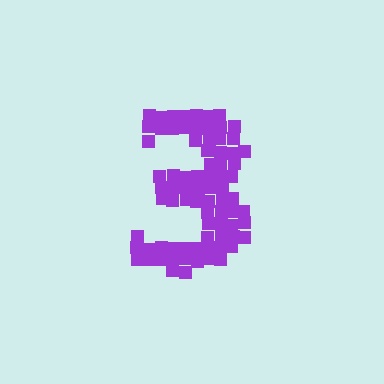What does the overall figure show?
The overall figure shows the digit 3.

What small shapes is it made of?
It is made of small squares.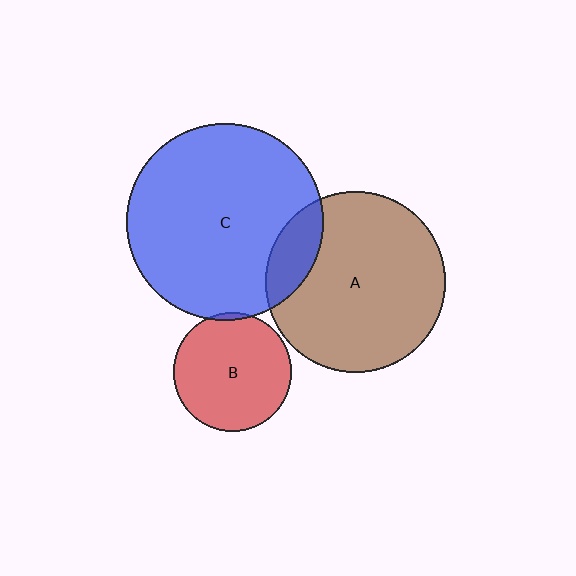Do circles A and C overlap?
Yes.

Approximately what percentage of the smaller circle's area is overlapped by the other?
Approximately 15%.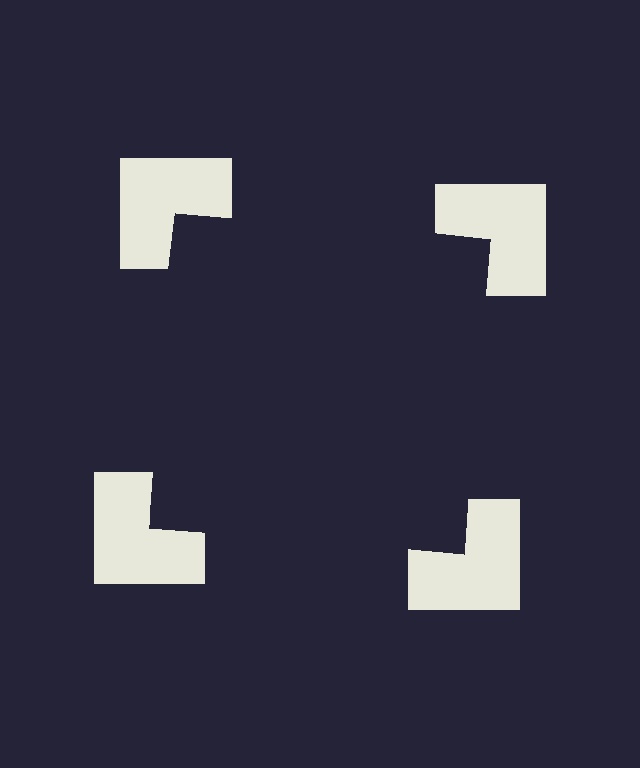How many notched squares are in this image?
There are 4 — one at each vertex of the illusory square.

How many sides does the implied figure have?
4 sides.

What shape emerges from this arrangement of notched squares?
An illusory square — its edges are inferred from the aligned wedge cuts in the notched squares, not physically drawn.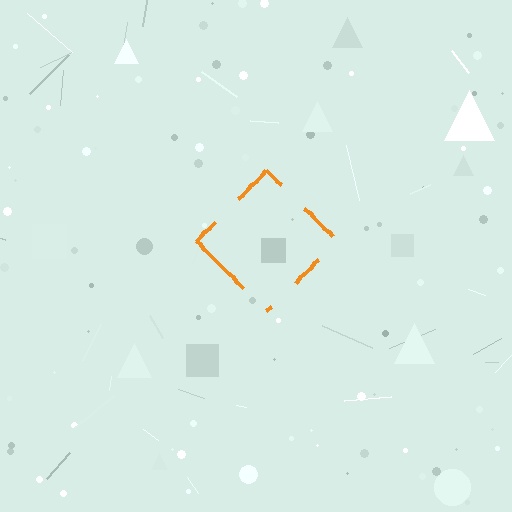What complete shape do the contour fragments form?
The contour fragments form a diamond.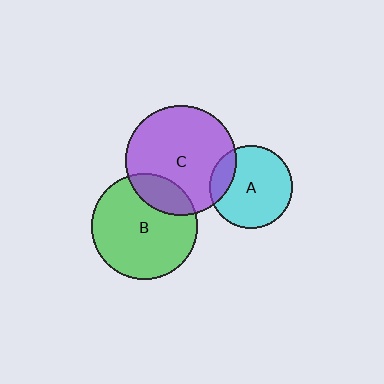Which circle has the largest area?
Circle C (purple).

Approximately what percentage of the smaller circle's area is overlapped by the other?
Approximately 15%.